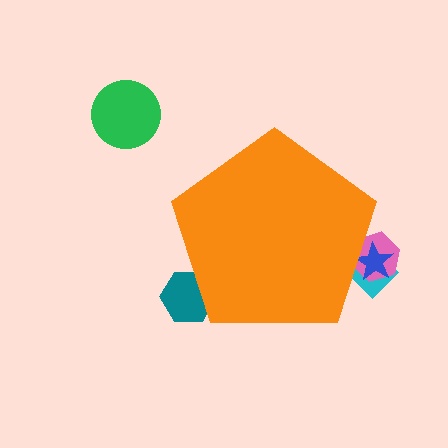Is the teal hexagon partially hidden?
Yes, the teal hexagon is partially hidden behind the orange pentagon.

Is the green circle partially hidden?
No, the green circle is fully visible.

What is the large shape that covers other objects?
An orange pentagon.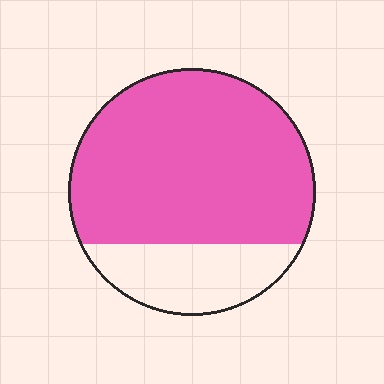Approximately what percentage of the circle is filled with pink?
Approximately 75%.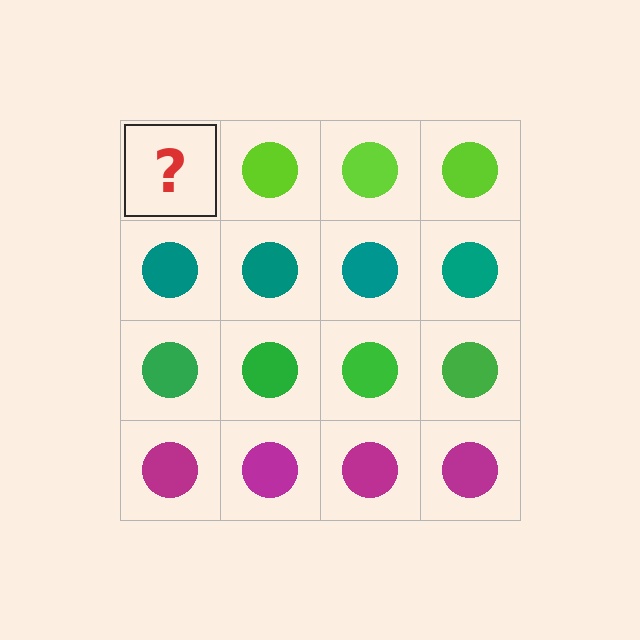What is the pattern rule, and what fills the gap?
The rule is that each row has a consistent color. The gap should be filled with a lime circle.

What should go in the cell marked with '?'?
The missing cell should contain a lime circle.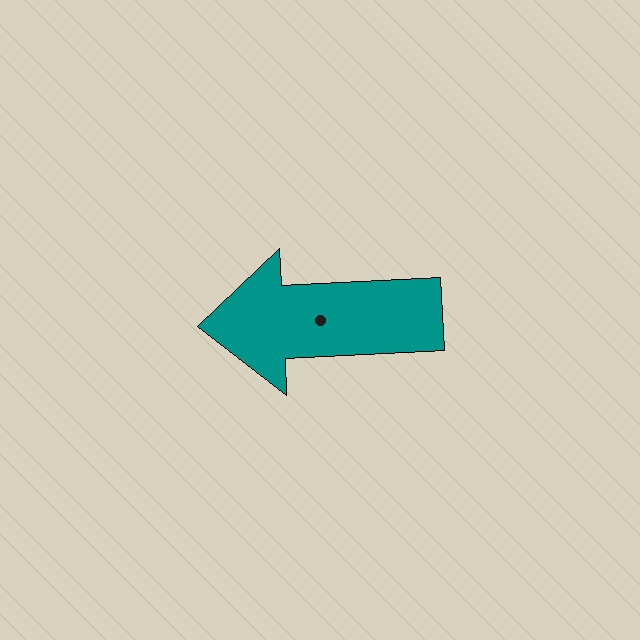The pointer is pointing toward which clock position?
Roughly 9 o'clock.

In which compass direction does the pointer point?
West.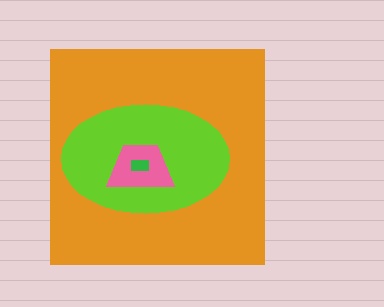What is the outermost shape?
The orange square.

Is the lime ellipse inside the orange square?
Yes.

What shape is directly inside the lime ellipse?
The pink trapezoid.